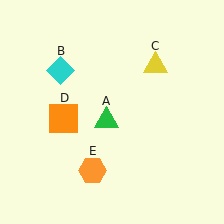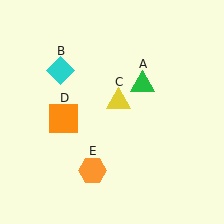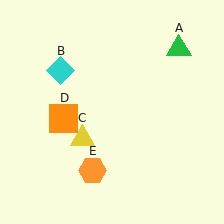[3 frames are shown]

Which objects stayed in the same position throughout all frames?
Cyan diamond (object B) and orange square (object D) and orange hexagon (object E) remained stationary.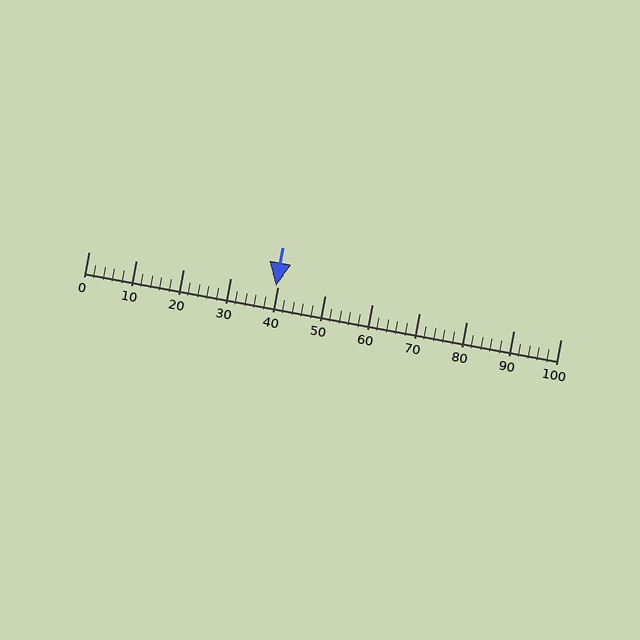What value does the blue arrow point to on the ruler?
The blue arrow points to approximately 40.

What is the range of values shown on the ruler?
The ruler shows values from 0 to 100.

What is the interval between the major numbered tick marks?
The major tick marks are spaced 10 units apart.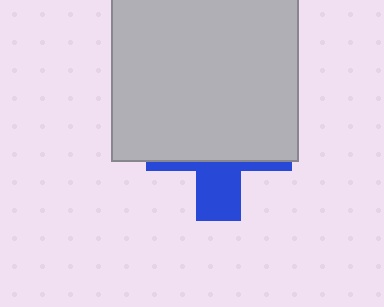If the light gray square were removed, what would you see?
You would see the complete blue cross.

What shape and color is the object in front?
The object in front is a light gray square.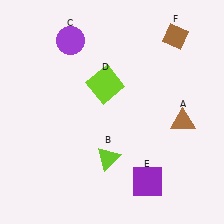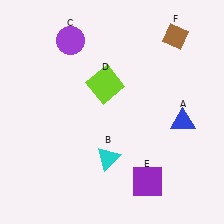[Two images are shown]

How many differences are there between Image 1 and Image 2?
There are 2 differences between the two images.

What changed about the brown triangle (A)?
In Image 1, A is brown. In Image 2, it changed to blue.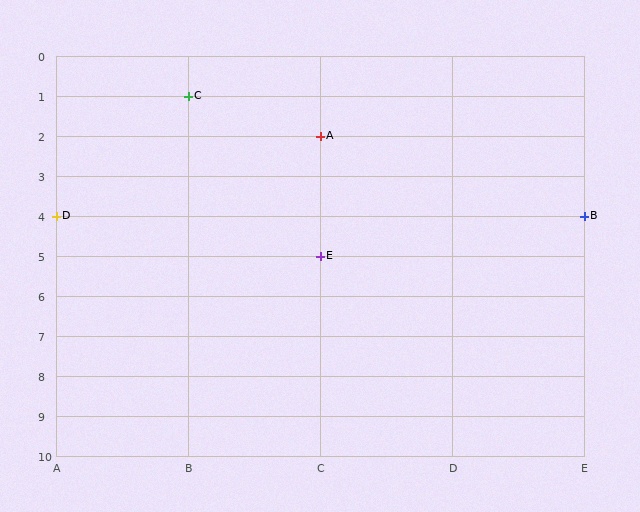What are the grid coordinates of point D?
Point D is at grid coordinates (A, 4).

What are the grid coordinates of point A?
Point A is at grid coordinates (C, 2).